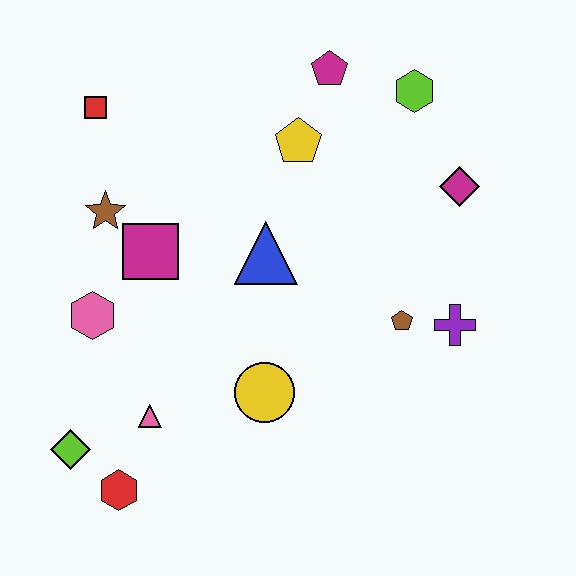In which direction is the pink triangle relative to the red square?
The pink triangle is below the red square.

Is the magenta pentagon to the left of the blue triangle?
No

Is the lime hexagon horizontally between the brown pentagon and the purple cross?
Yes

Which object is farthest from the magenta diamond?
The lime diamond is farthest from the magenta diamond.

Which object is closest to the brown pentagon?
The purple cross is closest to the brown pentagon.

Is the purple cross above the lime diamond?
Yes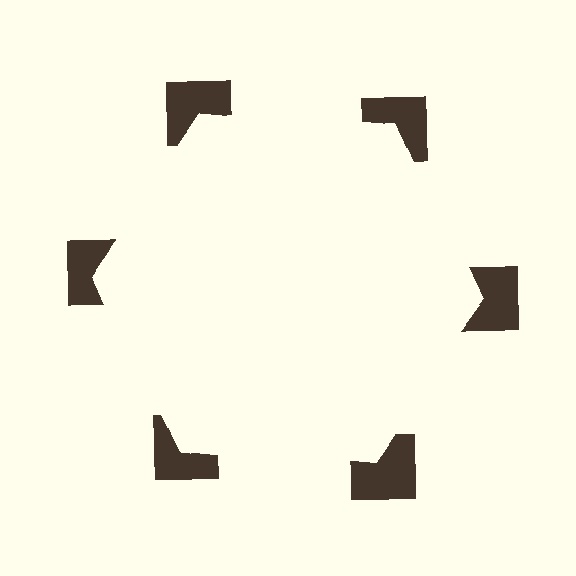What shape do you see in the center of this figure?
An illusory hexagon — its edges are inferred from the aligned wedge cuts in the notched squares, not physically drawn.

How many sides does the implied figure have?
6 sides.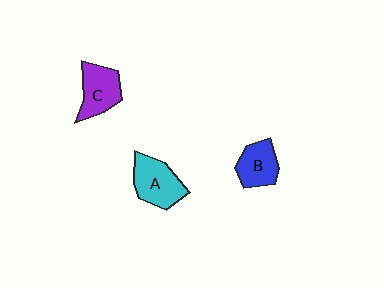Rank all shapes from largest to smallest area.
From largest to smallest: A (cyan), C (purple), B (blue).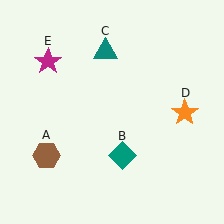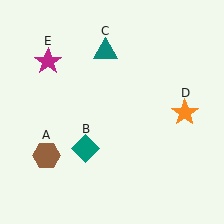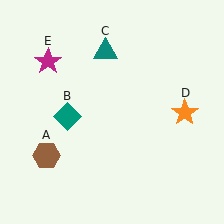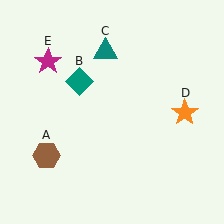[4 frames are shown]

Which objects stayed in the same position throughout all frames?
Brown hexagon (object A) and teal triangle (object C) and orange star (object D) and magenta star (object E) remained stationary.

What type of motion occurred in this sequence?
The teal diamond (object B) rotated clockwise around the center of the scene.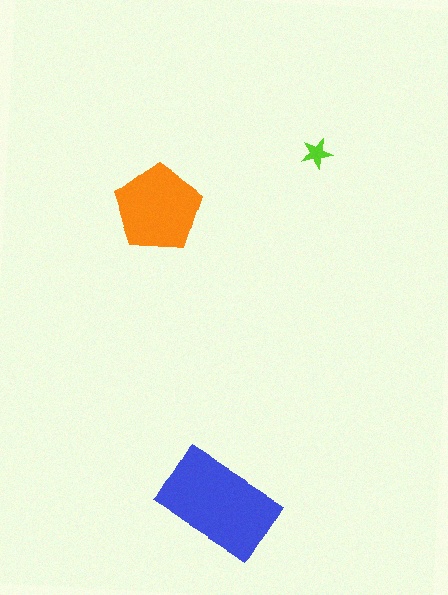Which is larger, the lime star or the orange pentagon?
The orange pentagon.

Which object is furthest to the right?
The lime star is rightmost.